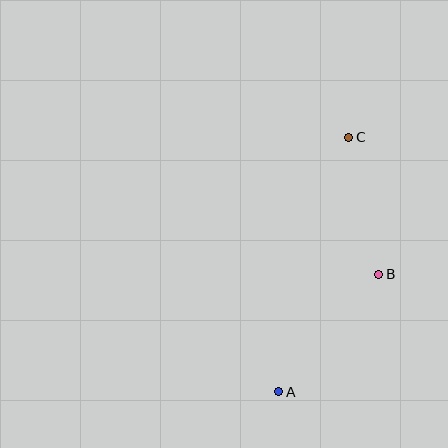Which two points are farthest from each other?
Points A and C are farthest from each other.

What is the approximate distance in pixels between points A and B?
The distance between A and B is approximately 154 pixels.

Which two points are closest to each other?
Points B and C are closest to each other.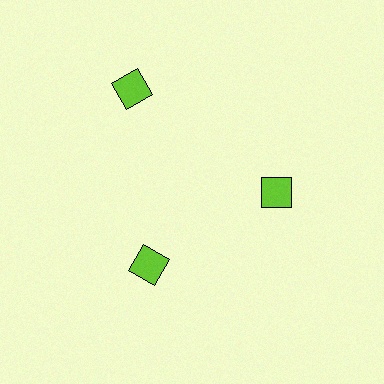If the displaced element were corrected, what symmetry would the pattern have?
It would have 3-fold rotational symmetry — the pattern would map onto itself every 120 degrees.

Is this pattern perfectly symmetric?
No. The 3 lime squares are arranged in a ring, but one element near the 11 o'clock position is pushed outward from the center, breaking the 3-fold rotational symmetry.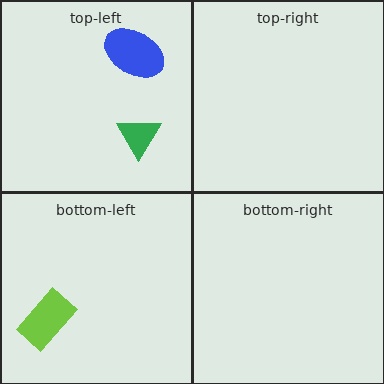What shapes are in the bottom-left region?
The lime rectangle.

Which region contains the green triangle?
The top-left region.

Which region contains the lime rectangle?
The bottom-left region.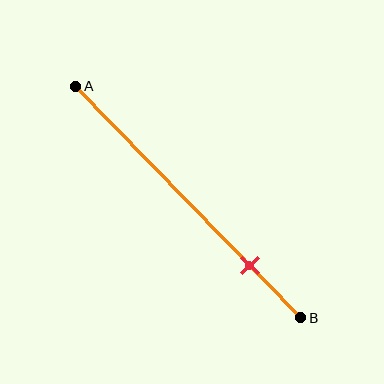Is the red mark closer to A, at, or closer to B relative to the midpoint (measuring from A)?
The red mark is closer to point B than the midpoint of segment AB.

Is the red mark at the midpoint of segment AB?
No, the mark is at about 75% from A, not at the 50% midpoint.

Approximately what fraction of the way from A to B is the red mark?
The red mark is approximately 75% of the way from A to B.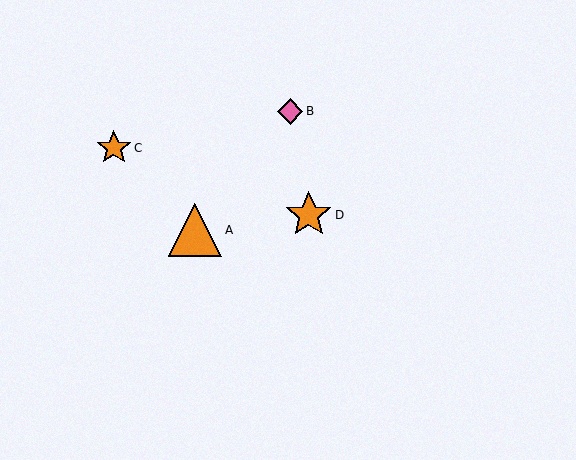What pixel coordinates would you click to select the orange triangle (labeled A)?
Click at (195, 230) to select the orange triangle A.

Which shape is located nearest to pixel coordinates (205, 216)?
The orange triangle (labeled A) at (195, 230) is nearest to that location.